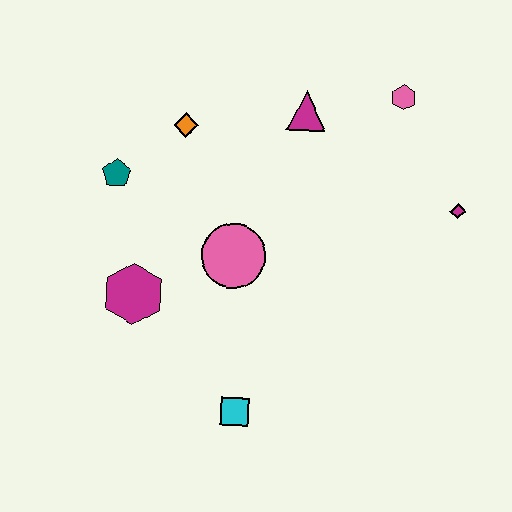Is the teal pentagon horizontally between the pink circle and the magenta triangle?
No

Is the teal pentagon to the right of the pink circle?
No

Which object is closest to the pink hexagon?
The magenta triangle is closest to the pink hexagon.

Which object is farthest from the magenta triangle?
The cyan square is farthest from the magenta triangle.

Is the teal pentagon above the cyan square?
Yes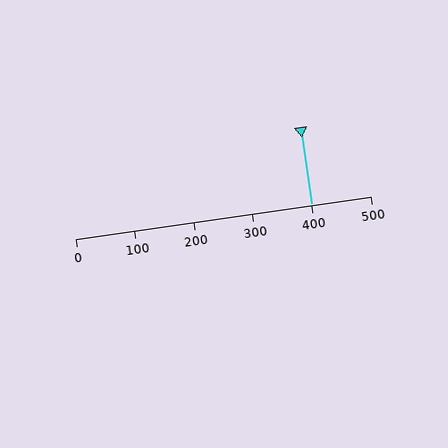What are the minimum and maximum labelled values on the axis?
The axis runs from 0 to 500.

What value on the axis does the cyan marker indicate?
The marker indicates approximately 400.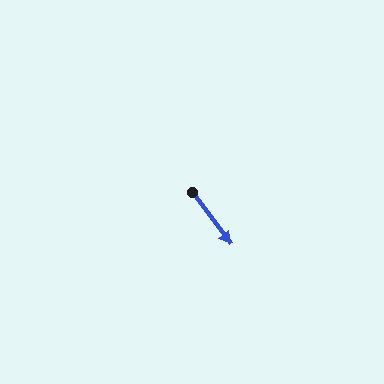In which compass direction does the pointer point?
Southeast.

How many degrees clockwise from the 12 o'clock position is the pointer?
Approximately 143 degrees.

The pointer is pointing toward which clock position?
Roughly 5 o'clock.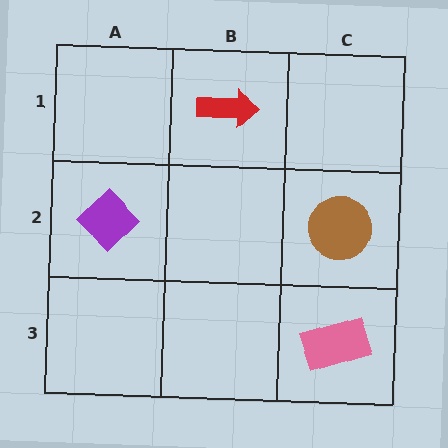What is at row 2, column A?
A purple diamond.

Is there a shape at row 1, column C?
No, that cell is empty.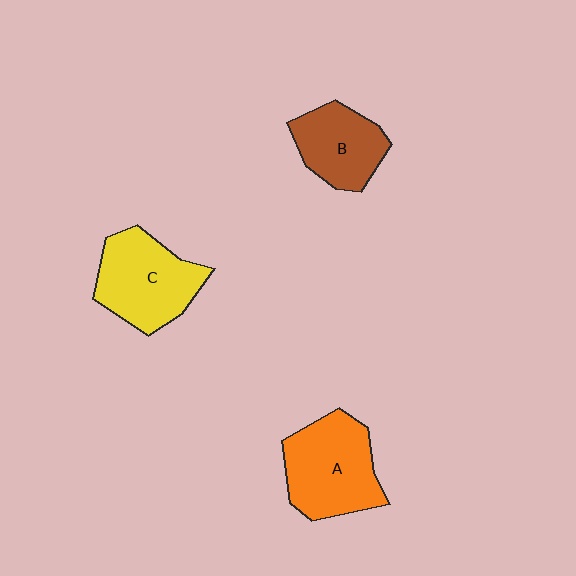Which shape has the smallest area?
Shape B (brown).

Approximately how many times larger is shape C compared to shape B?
Approximately 1.3 times.